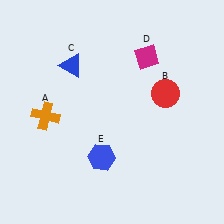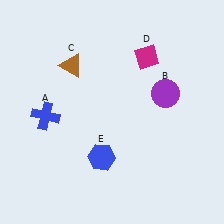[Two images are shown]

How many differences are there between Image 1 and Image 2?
There are 3 differences between the two images.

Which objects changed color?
A changed from orange to blue. B changed from red to purple. C changed from blue to brown.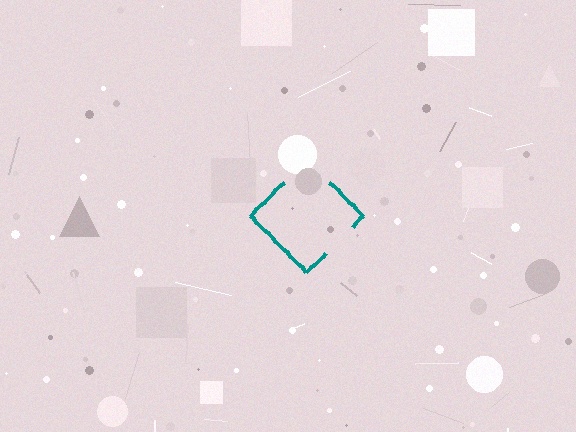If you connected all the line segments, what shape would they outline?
They would outline a diamond.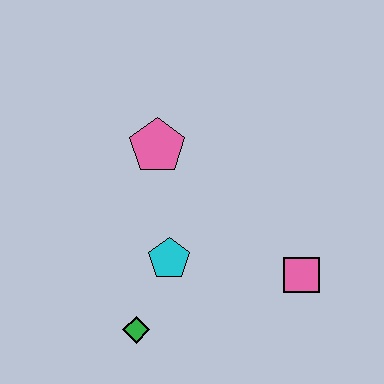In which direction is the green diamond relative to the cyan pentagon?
The green diamond is below the cyan pentagon.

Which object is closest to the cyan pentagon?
The green diamond is closest to the cyan pentagon.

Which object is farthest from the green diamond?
The pink pentagon is farthest from the green diamond.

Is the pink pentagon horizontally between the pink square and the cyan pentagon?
No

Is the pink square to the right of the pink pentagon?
Yes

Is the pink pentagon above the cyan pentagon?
Yes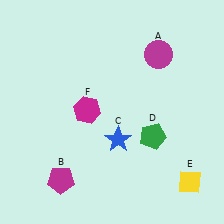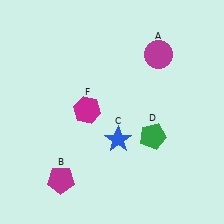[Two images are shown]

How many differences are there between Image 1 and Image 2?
There is 1 difference between the two images.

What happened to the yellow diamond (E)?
The yellow diamond (E) was removed in Image 2. It was in the bottom-right area of Image 1.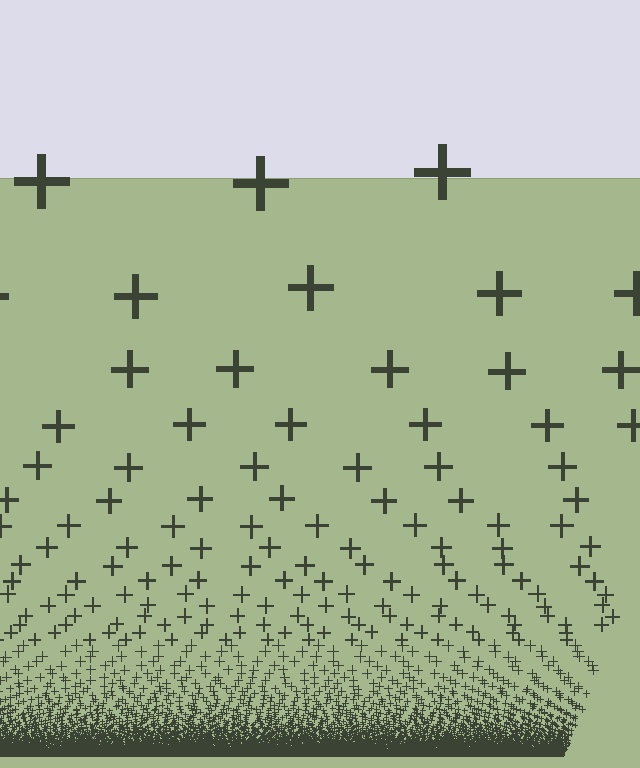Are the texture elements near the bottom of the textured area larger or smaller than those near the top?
Smaller. The gradient is inverted — elements near the bottom are smaller and denser.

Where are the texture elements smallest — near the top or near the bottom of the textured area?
Near the bottom.